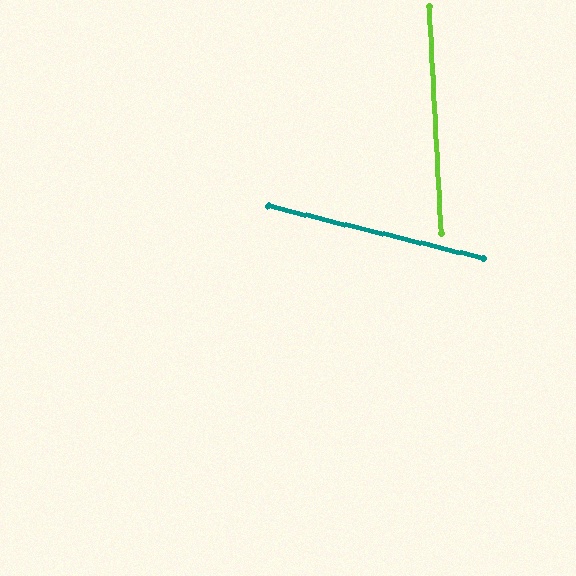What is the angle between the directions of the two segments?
Approximately 73 degrees.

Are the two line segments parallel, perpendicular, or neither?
Neither parallel nor perpendicular — they differ by about 73°.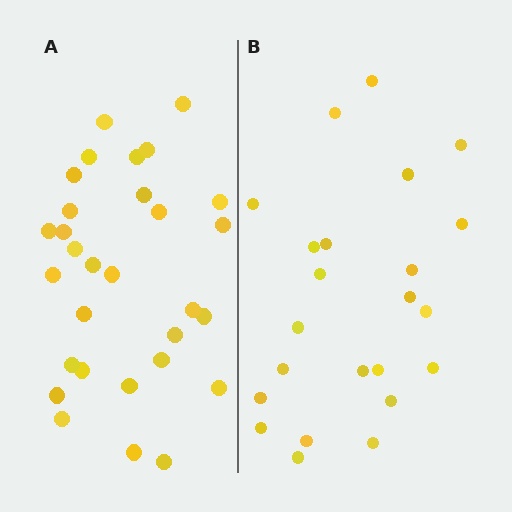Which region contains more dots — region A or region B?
Region A (the left region) has more dots.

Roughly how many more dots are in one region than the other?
Region A has roughly 8 or so more dots than region B.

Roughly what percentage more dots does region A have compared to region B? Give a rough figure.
About 30% more.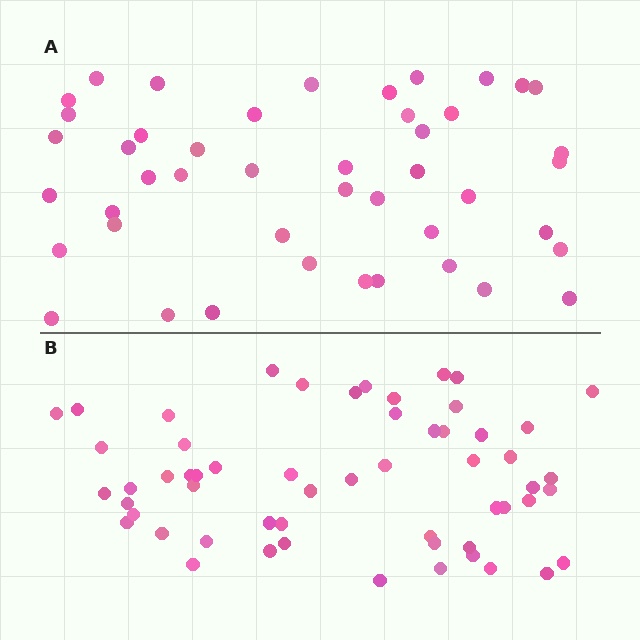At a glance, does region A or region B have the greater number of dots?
Region B (the bottom region) has more dots.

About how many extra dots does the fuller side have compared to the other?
Region B has roughly 12 or so more dots than region A.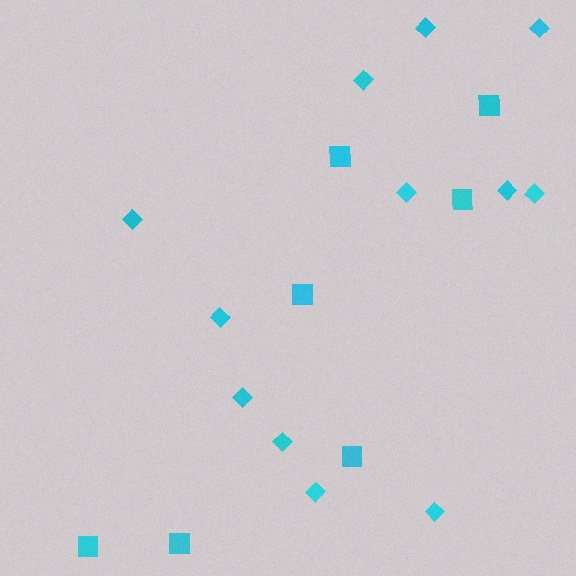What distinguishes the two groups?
There are 2 groups: one group of diamonds (12) and one group of squares (7).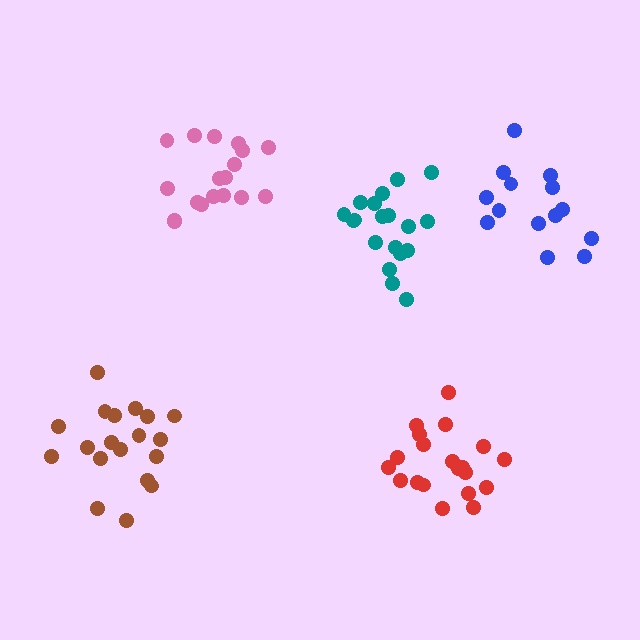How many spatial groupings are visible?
There are 5 spatial groupings.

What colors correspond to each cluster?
The clusters are colored: pink, red, blue, brown, teal.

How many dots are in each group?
Group 1: 18 dots, Group 2: 20 dots, Group 3: 14 dots, Group 4: 19 dots, Group 5: 19 dots (90 total).